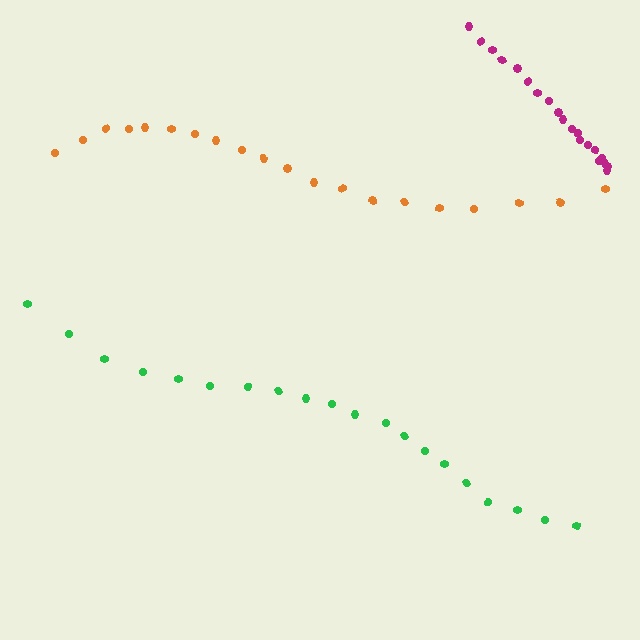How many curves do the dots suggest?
There are 3 distinct paths.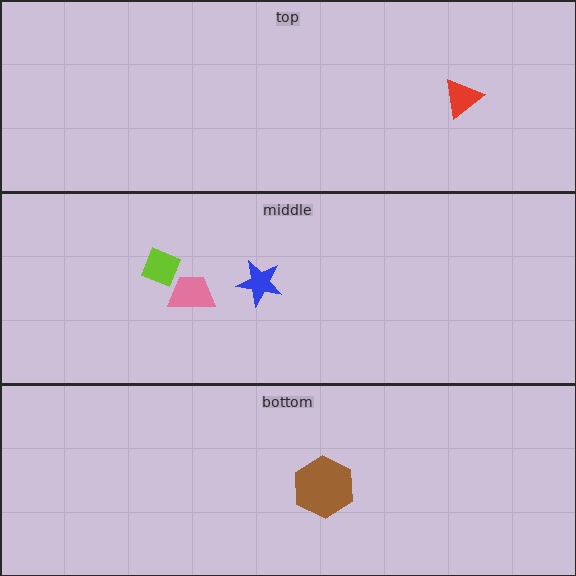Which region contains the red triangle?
The top region.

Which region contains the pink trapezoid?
The middle region.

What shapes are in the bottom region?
The brown hexagon.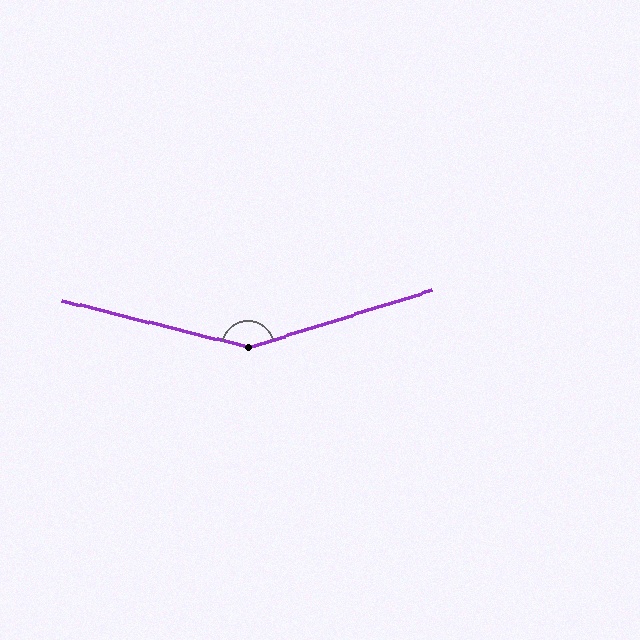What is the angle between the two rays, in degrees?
Approximately 149 degrees.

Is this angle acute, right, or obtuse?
It is obtuse.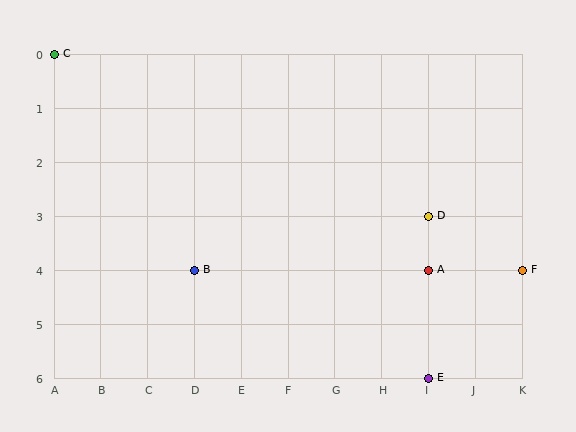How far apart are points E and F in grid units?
Points E and F are 2 columns and 2 rows apart (about 2.8 grid units diagonally).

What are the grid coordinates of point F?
Point F is at grid coordinates (K, 4).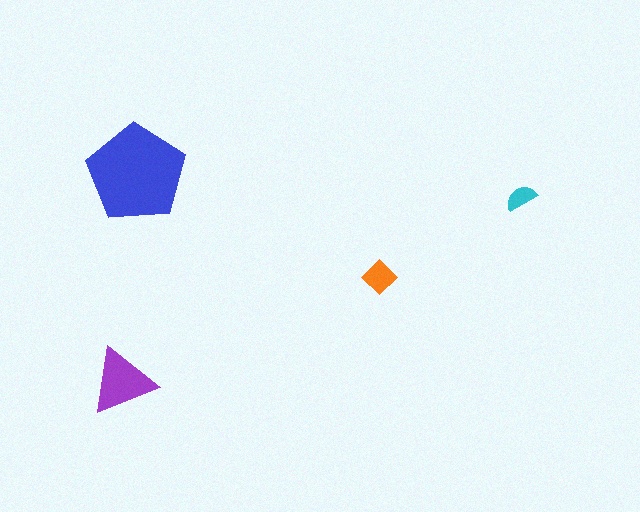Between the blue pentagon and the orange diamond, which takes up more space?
The blue pentagon.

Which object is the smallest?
The cyan semicircle.